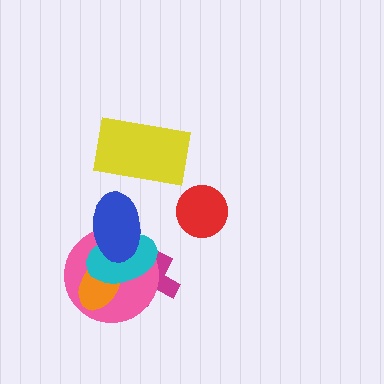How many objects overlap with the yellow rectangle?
0 objects overlap with the yellow rectangle.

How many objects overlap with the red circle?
0 objects overlap with the red circle.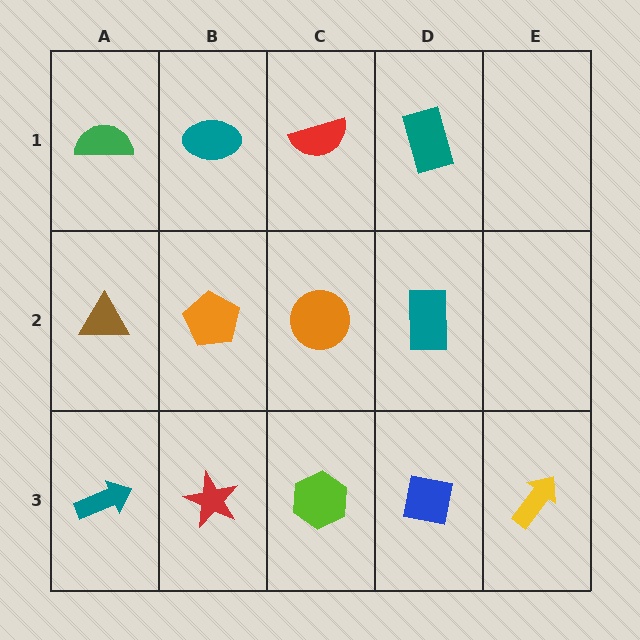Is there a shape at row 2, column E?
No, that cell is empty.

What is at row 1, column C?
A red semicircle.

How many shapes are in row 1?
4 shapes.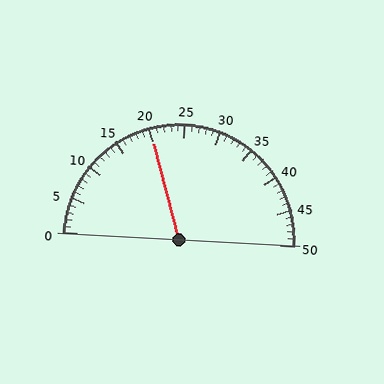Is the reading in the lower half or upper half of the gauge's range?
The reading is in the lower half of the range (0 to 50).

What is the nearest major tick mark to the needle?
The nearest major tick mark is 20.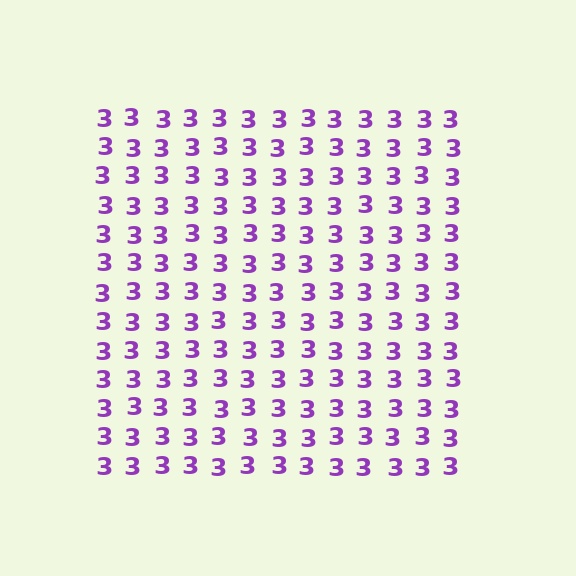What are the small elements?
The small elements are digit 3's.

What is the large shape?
The large shape is a square.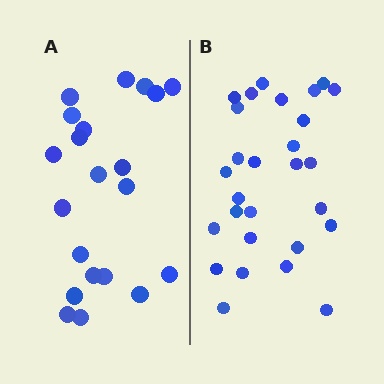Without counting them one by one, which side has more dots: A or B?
Region B (the right region) has more dots.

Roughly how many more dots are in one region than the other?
Region B has roughly 8 or so more dots than region A.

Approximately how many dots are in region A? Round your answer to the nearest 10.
About 20 dots. (The exact count is 21, which rounds to 20.)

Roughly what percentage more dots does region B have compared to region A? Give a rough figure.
About 35% more.